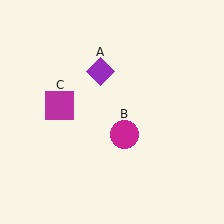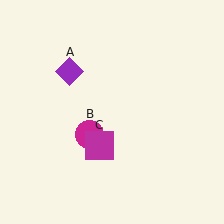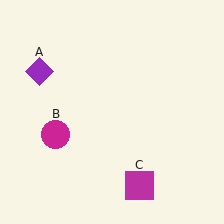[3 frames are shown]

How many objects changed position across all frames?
3 objects changed position: purple diamond (object A), magenta circle (object B), magenta square (object C).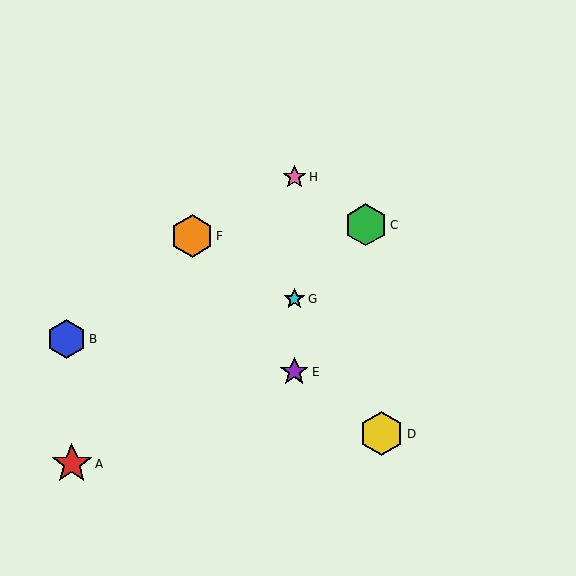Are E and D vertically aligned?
No, E is at x≈294 and D is at x≈382.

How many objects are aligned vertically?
3 objects (E, G, H) are aligned vertically.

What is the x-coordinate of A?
Object A is at x≈72.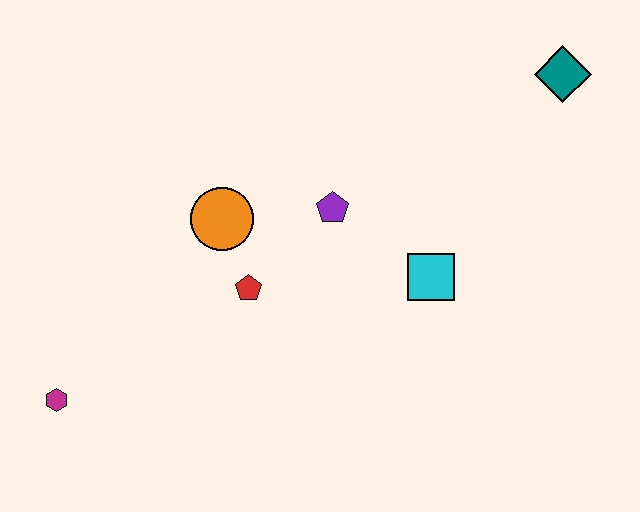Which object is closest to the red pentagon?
The orange circle is closest to the red pentagon.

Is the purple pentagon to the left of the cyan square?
Yes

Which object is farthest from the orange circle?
The teal diamond is farthest from the orange circle.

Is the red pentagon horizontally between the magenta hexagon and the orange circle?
No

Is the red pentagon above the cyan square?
No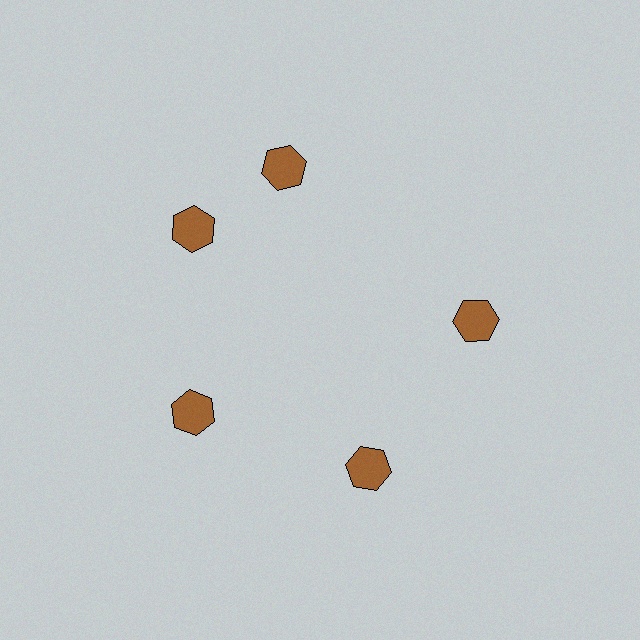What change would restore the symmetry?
The symmetry would be restored by rotating it back into even spacing with its neighbors so that all 5 hexagons sit at equal angles and equal distance from the center.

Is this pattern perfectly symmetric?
No. The 5 brown hexagons are arranged in a ring, but one element near the 1 o'clock position is rotated out of alignment along the ring, breaking the 5-fold rotational symmetry.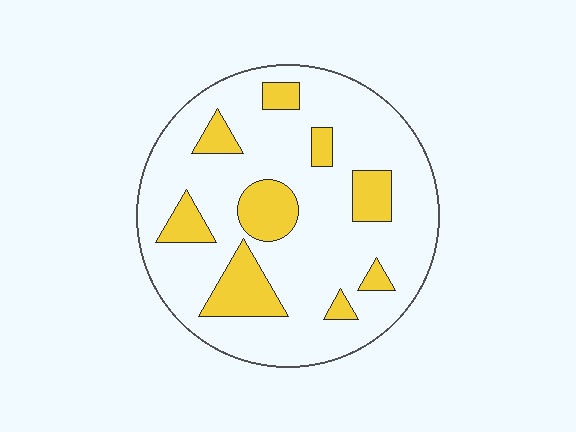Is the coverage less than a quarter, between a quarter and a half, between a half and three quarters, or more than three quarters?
Less than a quarter.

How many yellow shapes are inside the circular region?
9.